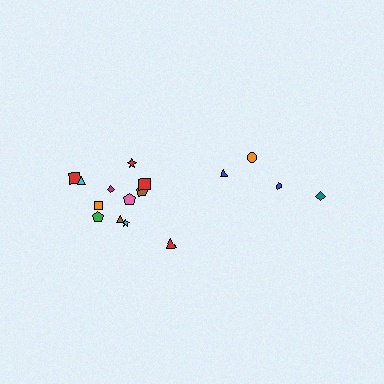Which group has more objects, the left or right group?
The left group.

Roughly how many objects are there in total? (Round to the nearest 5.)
Roughly 15 objects in total.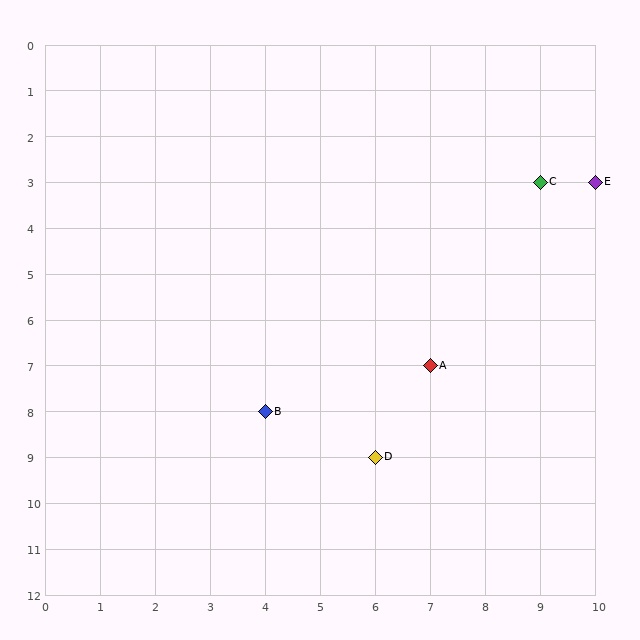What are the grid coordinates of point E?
Point E is at grid coordinates (10, 3).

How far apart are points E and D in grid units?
Points E and D are 4 columns and 6 rows apart (about 7.2 grid units diagonally).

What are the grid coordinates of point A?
Point A is at grid coordinates (7, 7).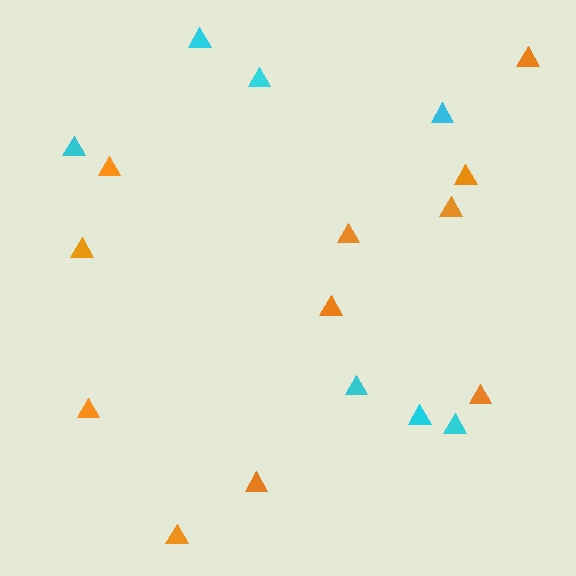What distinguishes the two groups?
There are 2 groups: one group of cyan triangles (7) and one group of orange triangles (11).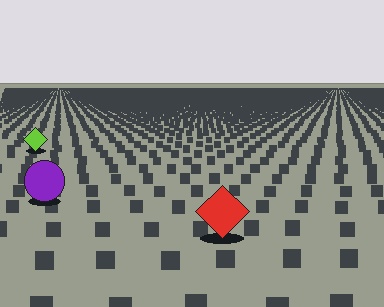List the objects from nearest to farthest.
From nearest to farthest: the red diamond, the purple circle, the lime diamond.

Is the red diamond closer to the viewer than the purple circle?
Yes. The red diamond is closer — you can tell from the texture gradient: the ground texture is coarser near it.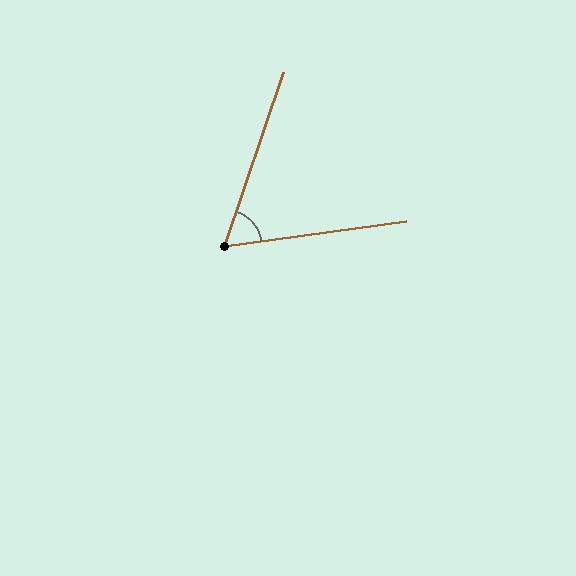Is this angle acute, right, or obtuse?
It is acute.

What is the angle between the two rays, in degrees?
Approximately 64 degrees.